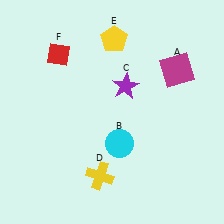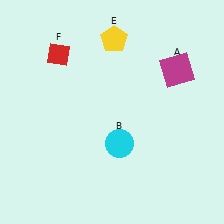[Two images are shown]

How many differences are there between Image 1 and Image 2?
There are 2 differences between the two images.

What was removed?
The yellow cross (D), the purple star (C) were removed in Image 2.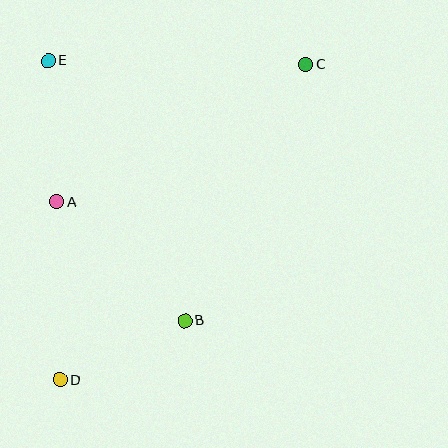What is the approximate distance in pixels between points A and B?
The distance between A and B is approximately 175 pixels.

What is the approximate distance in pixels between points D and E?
The distance between D and E is approximately 319 pixels.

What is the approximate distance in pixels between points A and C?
The distance between A and C is approximately 284 pixels.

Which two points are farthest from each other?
Points C and D are farthest from each other.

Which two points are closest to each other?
Points B and D are closest to each other.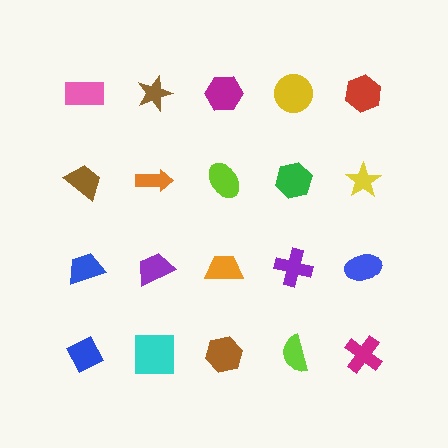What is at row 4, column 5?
A magenta cross.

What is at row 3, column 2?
A purple trapezoid.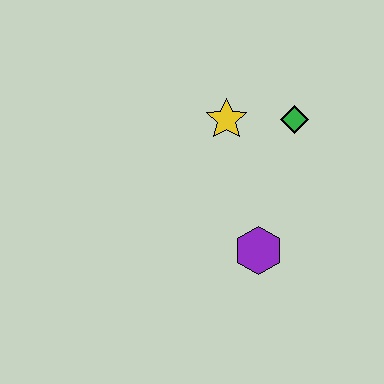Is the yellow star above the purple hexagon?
Yes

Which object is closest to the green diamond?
The yellow star is closest to the green diamond.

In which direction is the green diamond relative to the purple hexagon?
The green diamond is above the purple hexagon.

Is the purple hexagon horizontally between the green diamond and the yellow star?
Yes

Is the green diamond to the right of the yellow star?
Yes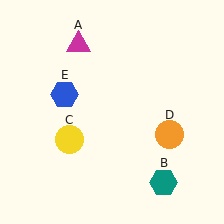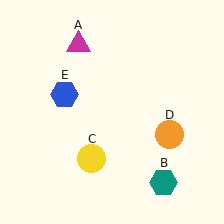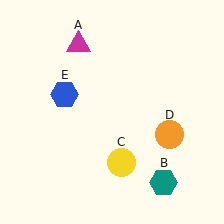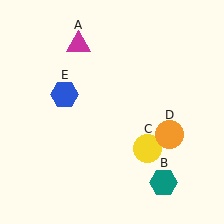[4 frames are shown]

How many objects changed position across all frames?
1 object changed position: yellow circle (object C).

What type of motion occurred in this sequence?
The yellow circle (object C) rotated counterclockwise around the center of the scene.